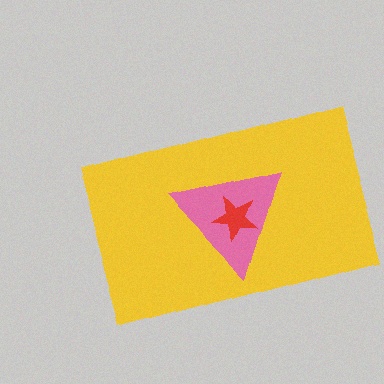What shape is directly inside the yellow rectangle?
The pink triangle.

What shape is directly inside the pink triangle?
The red star.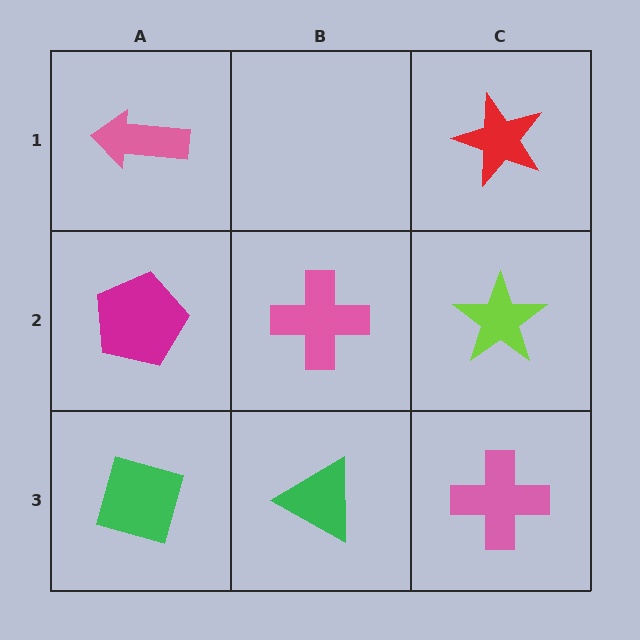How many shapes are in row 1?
2 shapes.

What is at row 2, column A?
A magenta pentagon.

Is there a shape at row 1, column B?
No, that cell is empty.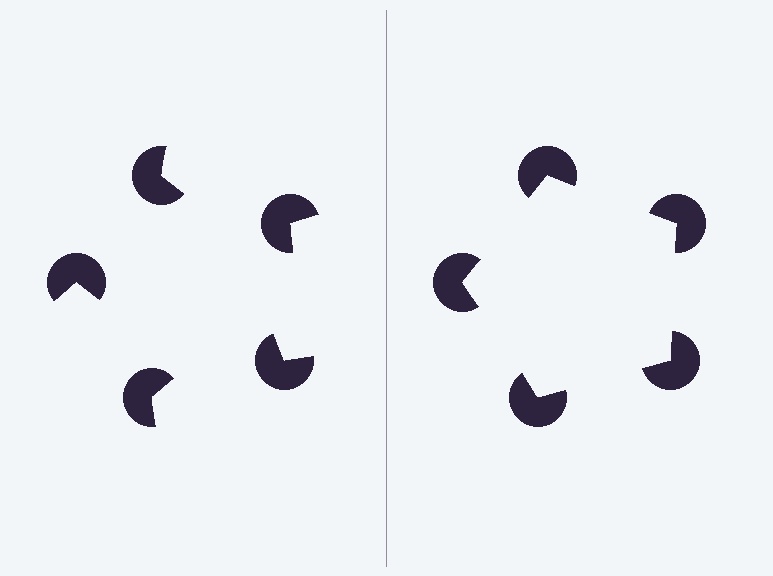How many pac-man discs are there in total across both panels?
10 — 5 on each side.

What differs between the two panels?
The pac-man discs are positioned identically on both sides; only the wedge orientations differ. On the right they align to a pentagon; on the left they are misaligned.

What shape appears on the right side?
An illusory pentagon.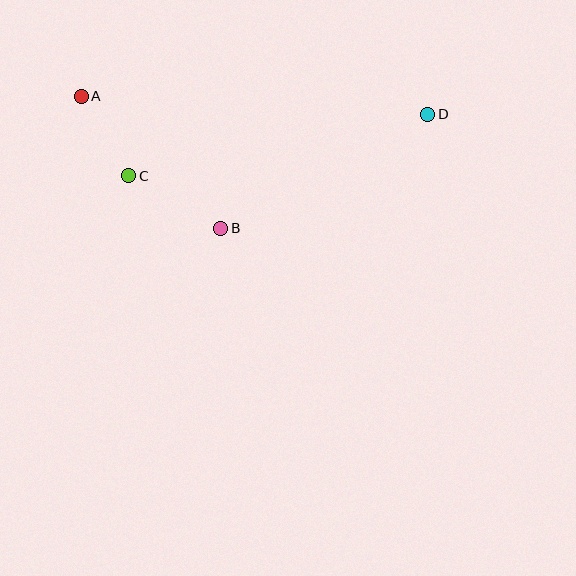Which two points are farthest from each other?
Points A and D are farthest from each other.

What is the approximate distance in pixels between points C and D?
The distance between C and D is approximately 305 pixels.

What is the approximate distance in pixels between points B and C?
The distance between B and C is approximately 106 pixels.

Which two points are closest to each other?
Points A and C are closest to each other.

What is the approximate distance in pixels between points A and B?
The distance between A and B is approximately 192 pixels.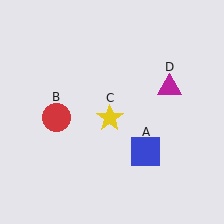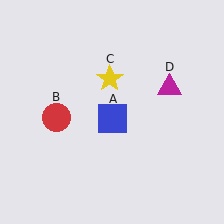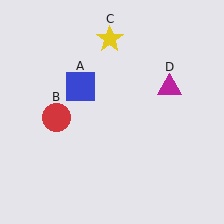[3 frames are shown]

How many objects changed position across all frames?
2 objects changed position: blue square (object A), yellow star (object C).